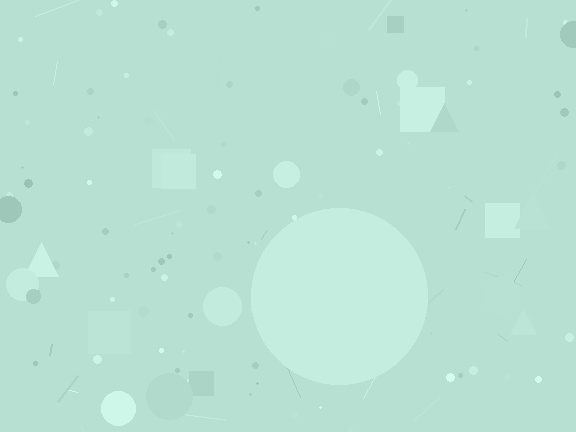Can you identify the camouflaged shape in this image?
The camouflaged shape is a circle.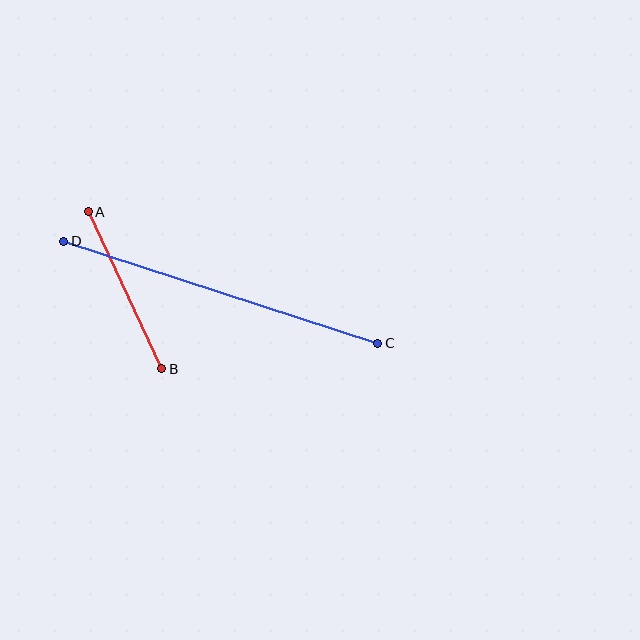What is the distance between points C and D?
The distance is approximately 330 pixels.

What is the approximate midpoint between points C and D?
The midpoint is at approximately (221, 292) pixels.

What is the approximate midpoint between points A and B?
The midpoint is at approximately (125, 290) pixels.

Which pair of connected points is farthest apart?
Points C and D are farthest apart.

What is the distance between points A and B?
The distance is approximately 173 pixels.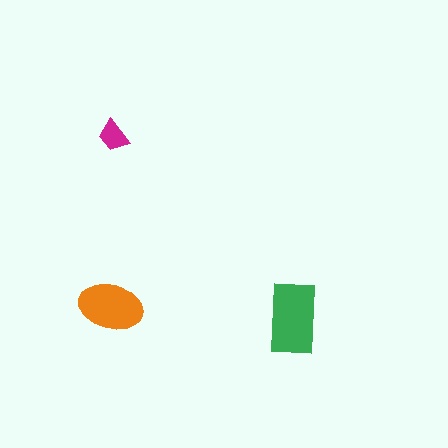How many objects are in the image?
There are 3 objects in the image.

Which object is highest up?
The magenta trapezoid is topmost.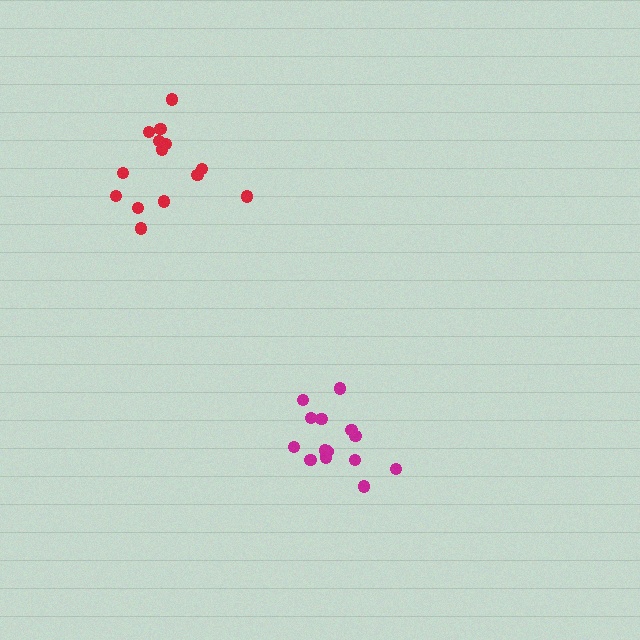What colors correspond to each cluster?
The clusters are colored: magenta, red.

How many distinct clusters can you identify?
There are 2 distinct clusters.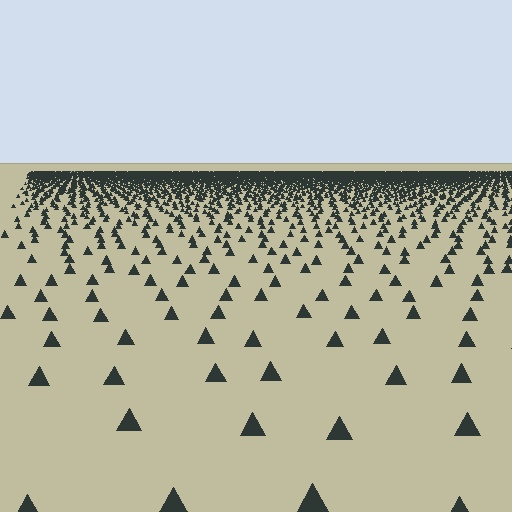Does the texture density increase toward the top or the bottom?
Density increases toward the top.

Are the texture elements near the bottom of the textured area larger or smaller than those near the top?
Larger. Near the bottom, elements are closer to the viewer and appear at a bigger on-screen size.